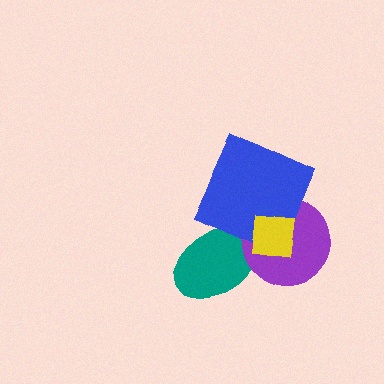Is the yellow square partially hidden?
No, no other shape covers it.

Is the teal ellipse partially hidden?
Yes, it is partially covered by another shape.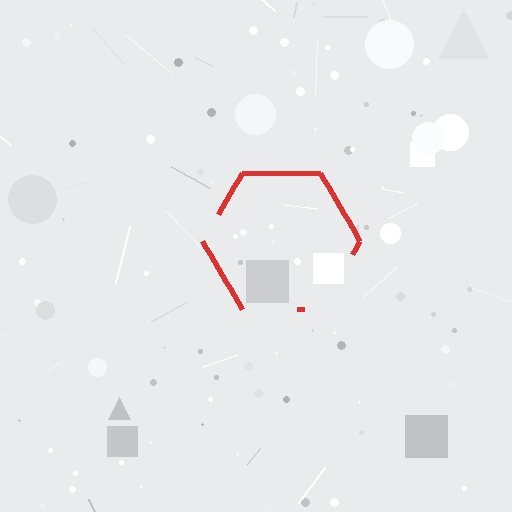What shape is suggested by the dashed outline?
The dashed outline suggests a hexagon.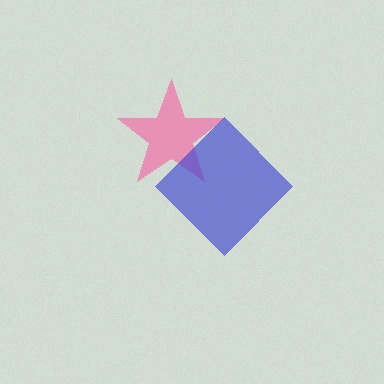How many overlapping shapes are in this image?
There are 2 overlapping shapes in the image.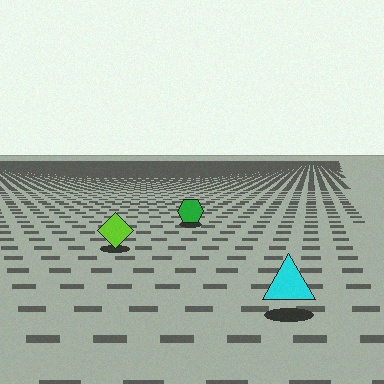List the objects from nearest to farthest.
From nearest to farthest: the cyan triangle, the lime diamond, the green hexagon.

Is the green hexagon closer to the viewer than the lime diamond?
No. The lime diamond is closer — you can tell from the texture gradient: the ground texture is coarser near it.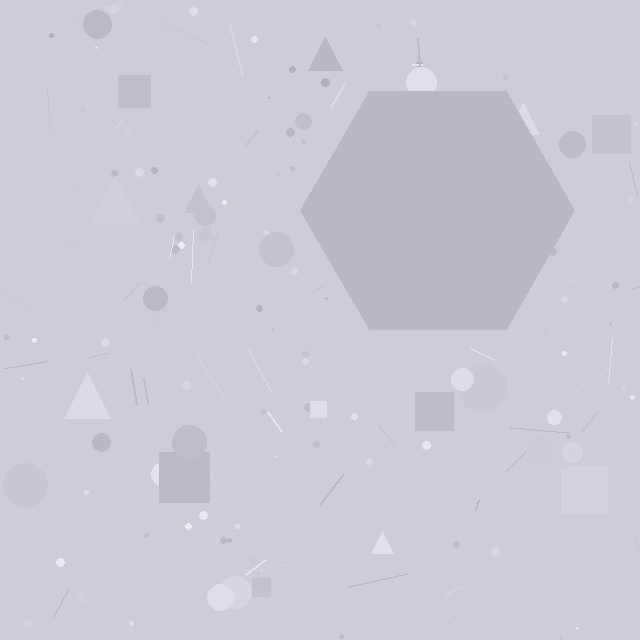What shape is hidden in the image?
A hexagon is hidden in the image.